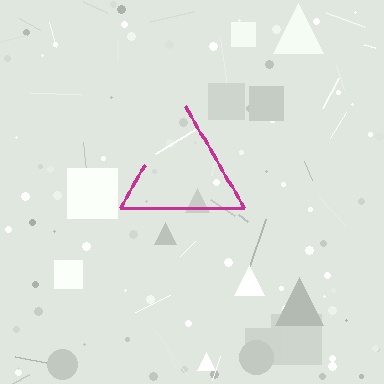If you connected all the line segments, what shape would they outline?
They would outline a triangle.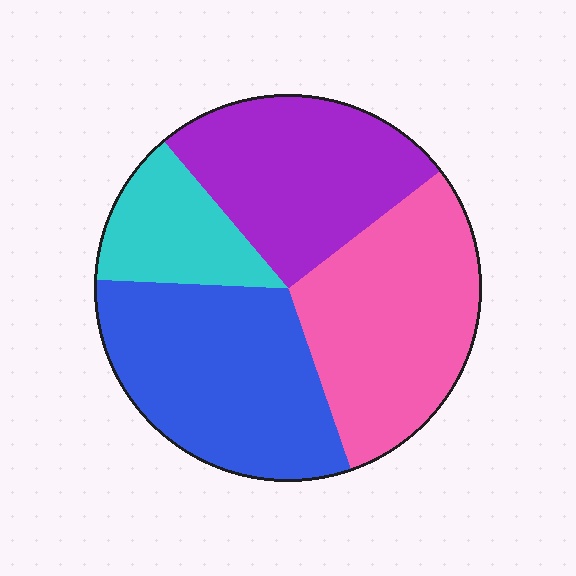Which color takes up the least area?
Cyan, at roughly 15%.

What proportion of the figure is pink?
Pink takes up about one third (1/3) of the figure.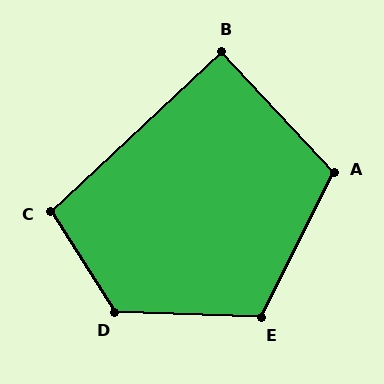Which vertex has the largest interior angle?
D, at approximately 124 degrees.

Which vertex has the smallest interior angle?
B, at approximately 90 degrees.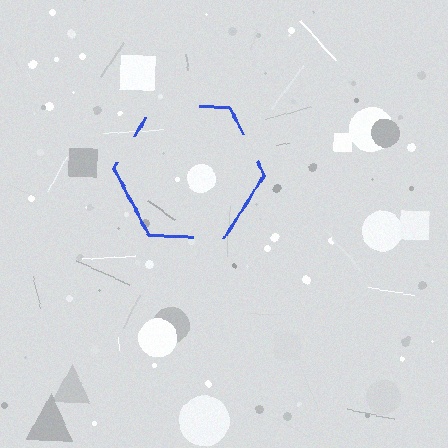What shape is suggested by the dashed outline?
The dashed outline suggests a hexagon.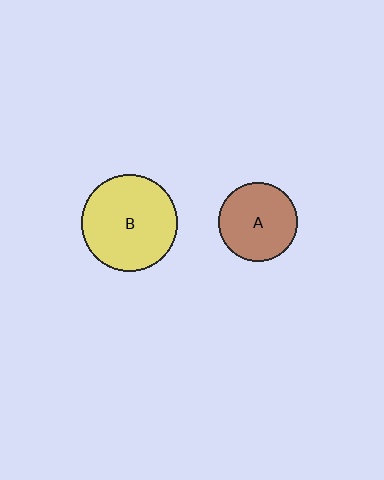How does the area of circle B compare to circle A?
Approximately 1.5 times.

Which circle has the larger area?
Circle B (yellow).